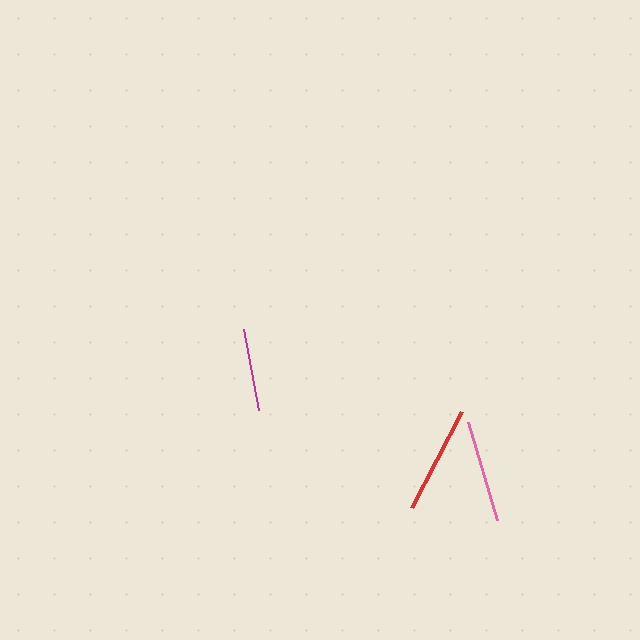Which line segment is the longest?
The red line is the longest at approximately 108 pixels.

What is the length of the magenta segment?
The magenta segment is approximately 82 pixels long.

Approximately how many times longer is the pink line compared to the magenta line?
The pink line is approximately 1.2 times the length of the magenta line.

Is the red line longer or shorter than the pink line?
The red line is longer than the pink line.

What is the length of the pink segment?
The pink segment is approximately 102 pixels long.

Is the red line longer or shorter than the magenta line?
The red line is longer than the magenta line.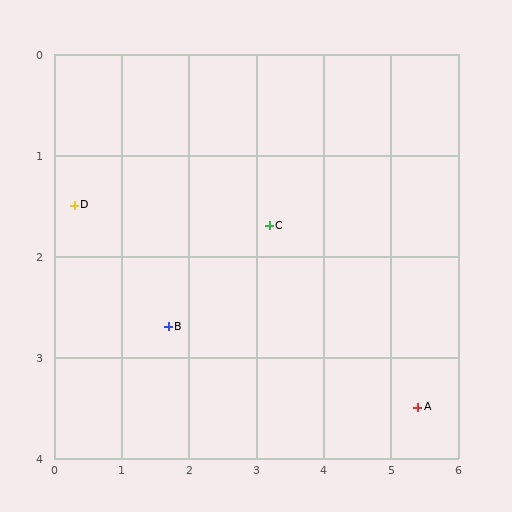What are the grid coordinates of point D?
Point D is at approximately (0.3, 1.5).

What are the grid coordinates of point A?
Point A is at approximately (5.4, 3.5).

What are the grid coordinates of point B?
Point B is at approximately (1.7, 2.7).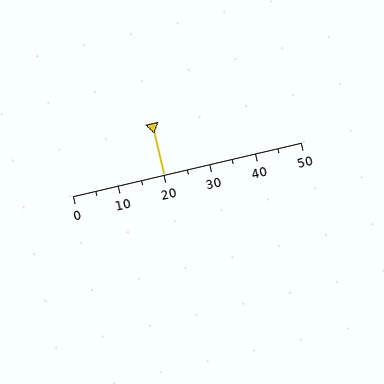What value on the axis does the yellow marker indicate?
The marker indicates approximately 20.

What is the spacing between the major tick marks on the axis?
The major ticks are spaced 10 apart.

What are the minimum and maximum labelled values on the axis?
The axis runs from 0 to 50.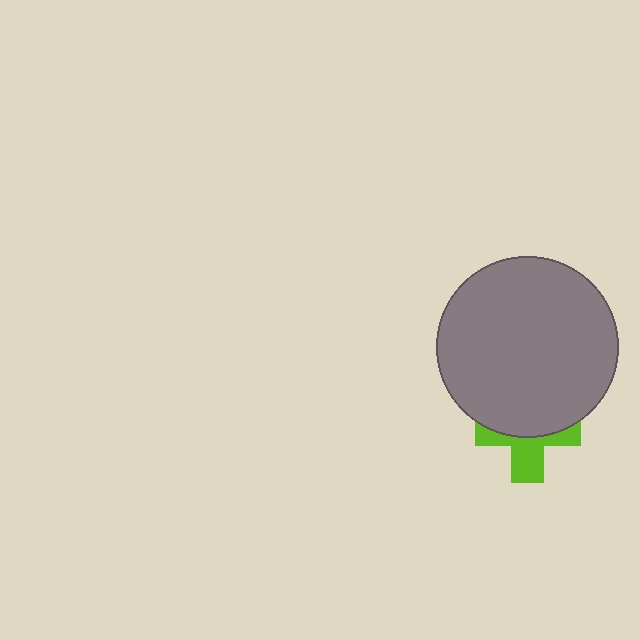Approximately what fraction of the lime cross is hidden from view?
Roughly 55% of the lime cross is hidden behind the gray circle.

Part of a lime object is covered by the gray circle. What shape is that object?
It is a cross.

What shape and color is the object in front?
The object in front is a gray circle.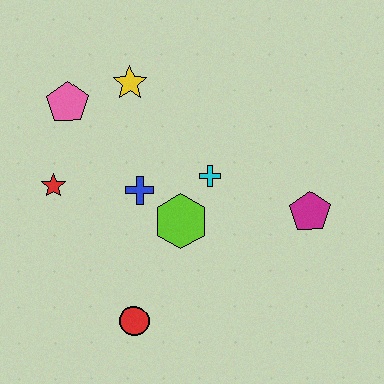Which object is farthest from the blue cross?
The magenta pentagon is farthest from the blue cross.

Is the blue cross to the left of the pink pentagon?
No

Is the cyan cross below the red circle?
No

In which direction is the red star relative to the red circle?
The red star is above the red circle.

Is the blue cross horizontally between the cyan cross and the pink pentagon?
Yes